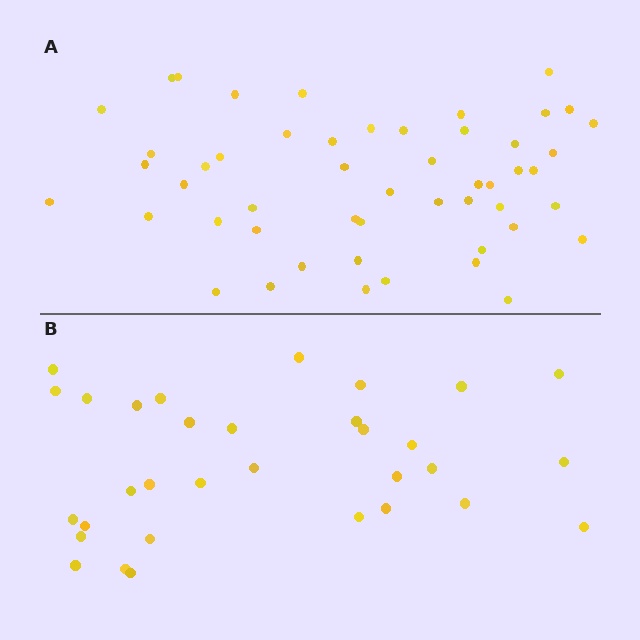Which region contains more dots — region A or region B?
Region A (the top region) has more dots.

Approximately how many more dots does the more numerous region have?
Region A has approximately 20 more dots than region B.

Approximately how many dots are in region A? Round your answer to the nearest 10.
About 50 dots. (The exact count is 51, which rounds to 50.)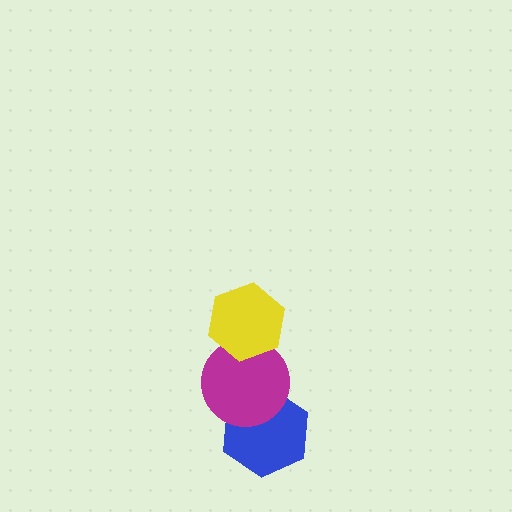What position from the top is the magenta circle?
The magenta circle is 2nd from the top.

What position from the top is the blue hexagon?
The blue hexagon is 3rd from the top.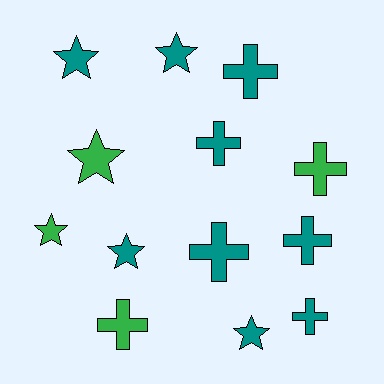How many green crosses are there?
There are 2 green crosses.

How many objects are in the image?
There are 13 objects.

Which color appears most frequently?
Teal, with 9 objects.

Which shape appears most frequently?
Cross, with 7 objects.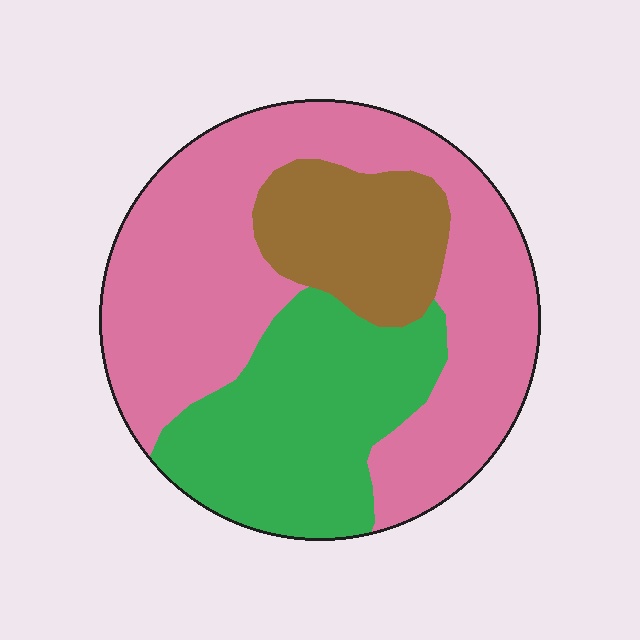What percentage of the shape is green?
Green takes up between a sixth and a third of the shape.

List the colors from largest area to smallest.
From largest to smallest: pink, green, brown.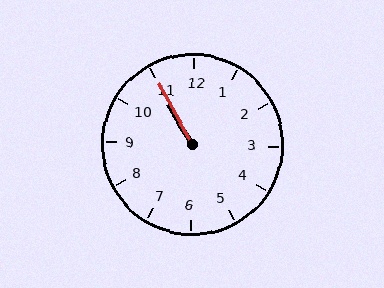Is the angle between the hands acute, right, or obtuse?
It is acute.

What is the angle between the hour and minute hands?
Approximately 2 degrees.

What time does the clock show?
10:55.